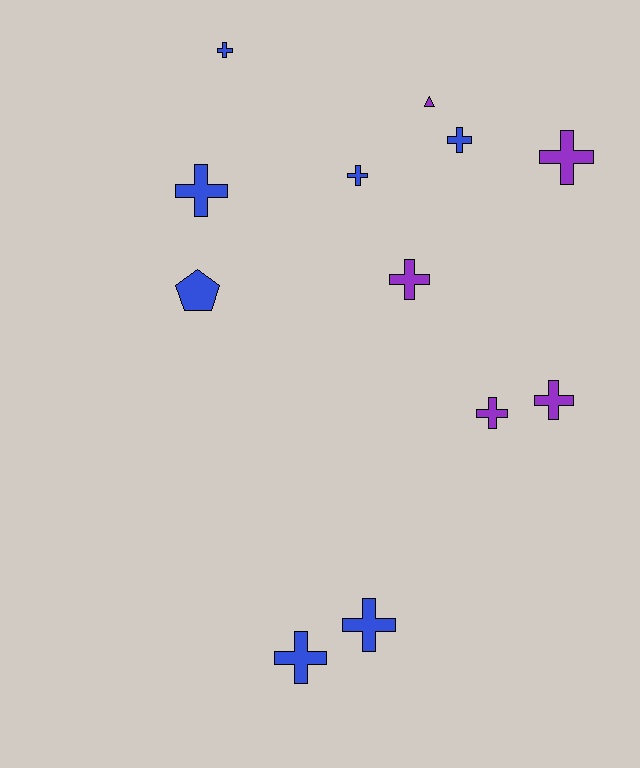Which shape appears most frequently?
Cross, with 10 objects.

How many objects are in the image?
There are 12 objects.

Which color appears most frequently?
Blue, with 7 objects.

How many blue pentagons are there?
There is 1 blue pentagon.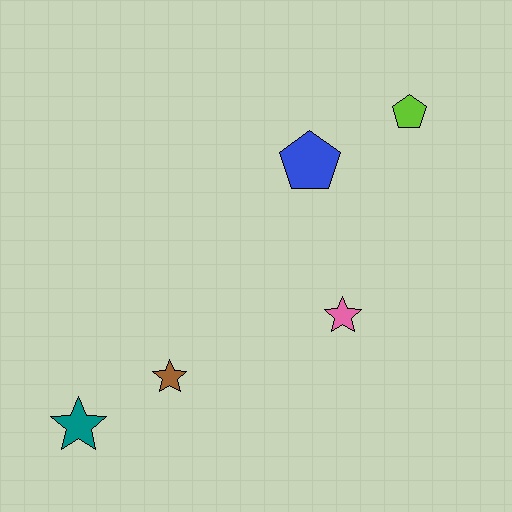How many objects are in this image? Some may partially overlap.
There are 5 objects.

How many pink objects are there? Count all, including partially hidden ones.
There is 1 pink object.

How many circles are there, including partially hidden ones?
There are no circles.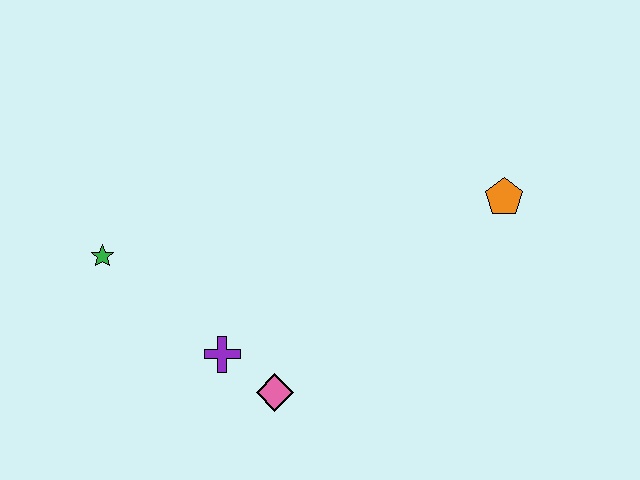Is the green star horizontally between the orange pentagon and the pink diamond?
No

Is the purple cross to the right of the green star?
Yes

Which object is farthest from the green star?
The orange pentagon is farthest from the green star.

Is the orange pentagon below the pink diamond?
No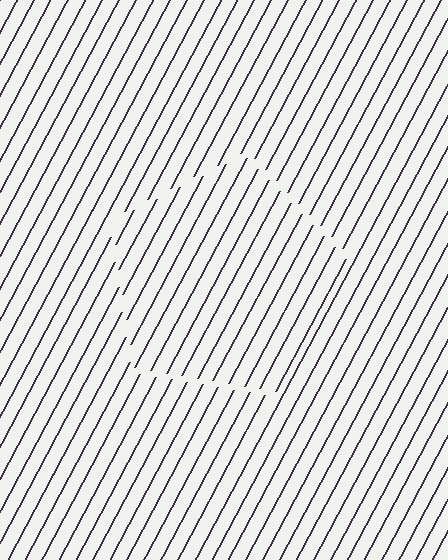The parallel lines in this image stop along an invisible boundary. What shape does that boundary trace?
An illusory pentagon. The interior of the shape contains the same grating, shifted by half a period — the contour is defined by the phase discontinuity where line-ends from the inner and outer gratings abut.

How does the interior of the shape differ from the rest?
The interior of the shape contains the same grating, shifted by half a period — the contour is defined by the phase discontinuity where line-ends from the inner and outer gratings abut.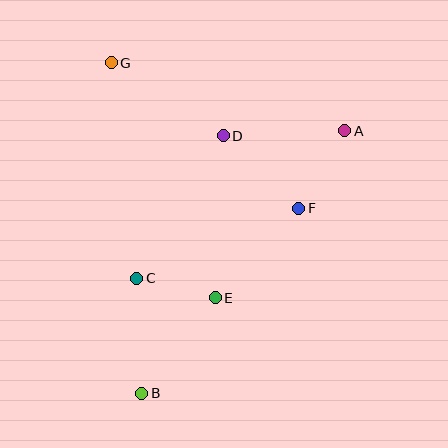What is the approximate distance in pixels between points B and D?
The distance between B and D is approximately 270 pixels.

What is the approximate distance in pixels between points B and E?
The distance between B and E is approximately 120 pixels.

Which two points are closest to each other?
Points C and E are closest to each other.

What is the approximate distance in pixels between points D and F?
The distance between D and F is approximately 104 pixels.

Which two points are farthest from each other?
Points B and G are farthest from each other.